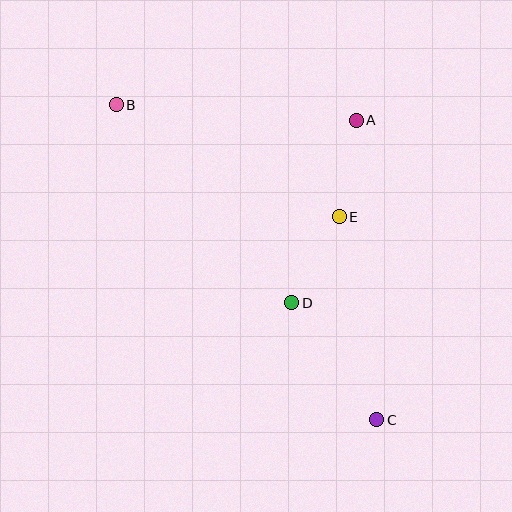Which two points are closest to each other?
Points A and E are closest to each other.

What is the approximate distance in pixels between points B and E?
The distance between B and E is approximately 249 pixels.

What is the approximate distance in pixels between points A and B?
The distance between A and B is approximately 241 pixels.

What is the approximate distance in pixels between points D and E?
The distance between D and E is approximately 98 pixels.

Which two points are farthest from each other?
Points B and C are farthest from each other.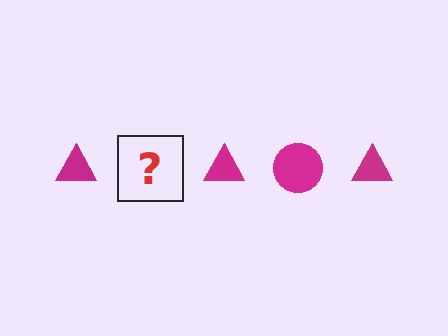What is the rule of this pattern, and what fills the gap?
The rule is that the pattern cycles through triangle, circle shapes in magenta. The gap should be filled with a magenta circle.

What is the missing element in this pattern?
The missing element is a magenta circle.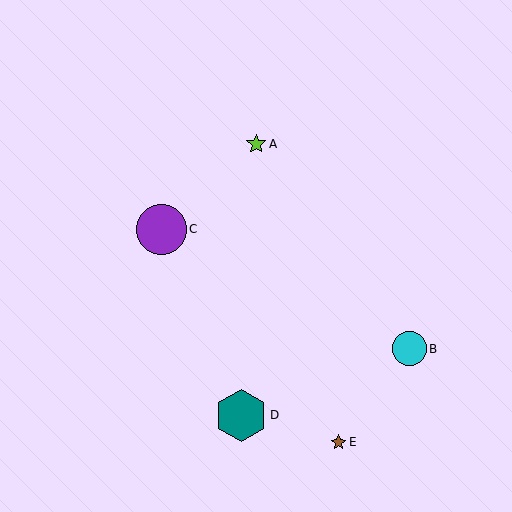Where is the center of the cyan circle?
The center of the cyan circle is at (409, 349).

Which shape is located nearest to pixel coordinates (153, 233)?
The purple circle (labeled C) at (161, 229) is nearest to that location.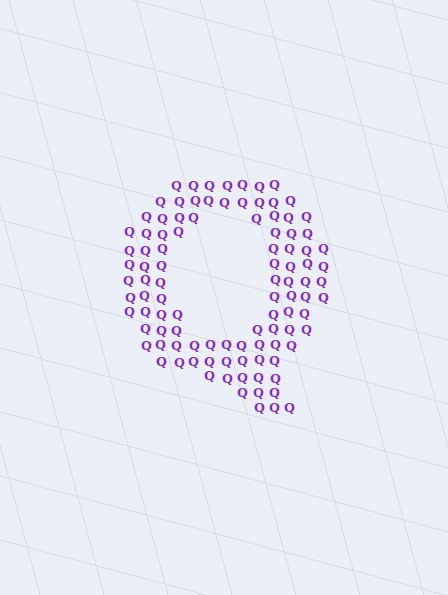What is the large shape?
The large shape is the letter Q.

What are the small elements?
The small elements are letter Q's.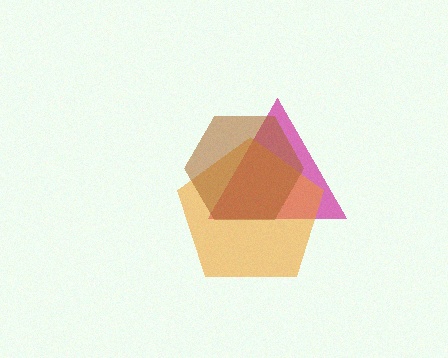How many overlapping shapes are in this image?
There are 3 overlapping shapes in the image.